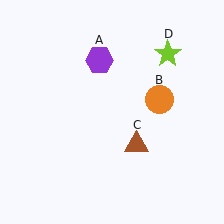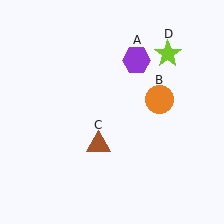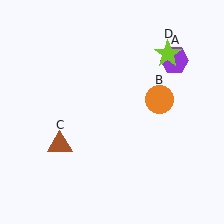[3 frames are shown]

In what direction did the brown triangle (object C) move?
The brown triangle (object C) moved left.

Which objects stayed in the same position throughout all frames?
Orange circle (object B) and lime star (object D) remained stationary.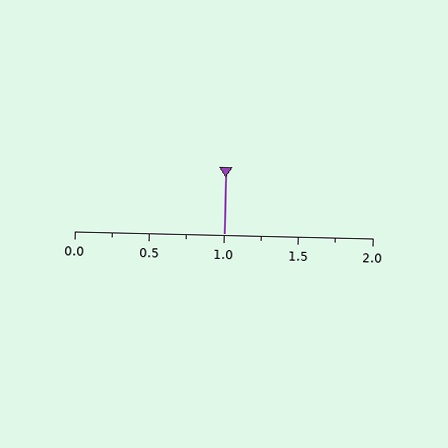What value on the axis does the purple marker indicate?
The marker indicates approximately 1.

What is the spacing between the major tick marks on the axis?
The major ticks are spaced 0.5 apart.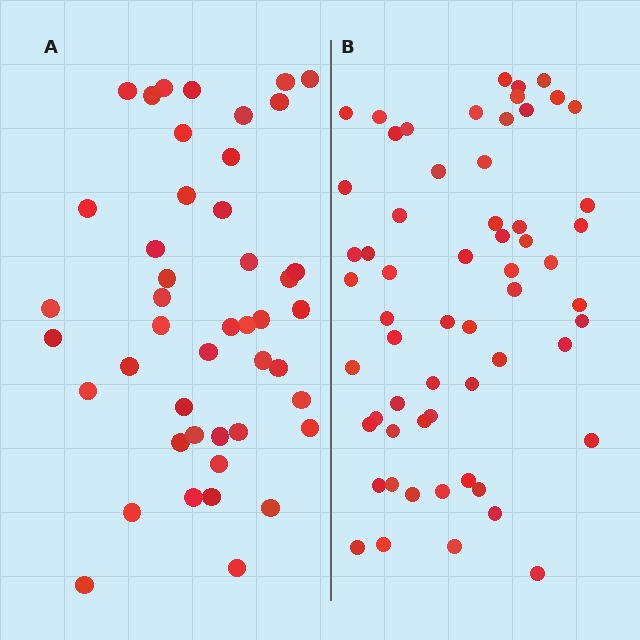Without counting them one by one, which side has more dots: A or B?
Region B (the right region) has more dots.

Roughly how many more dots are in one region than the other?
Region B has approximately 15 more dots than region A.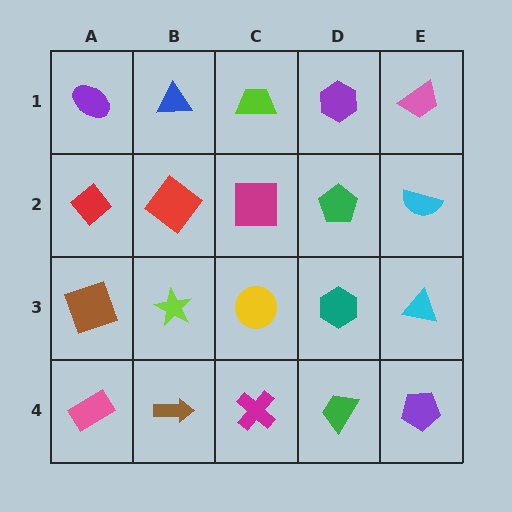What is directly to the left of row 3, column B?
A brown square.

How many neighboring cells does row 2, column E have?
3.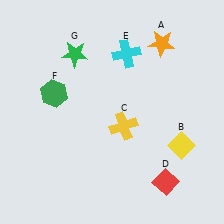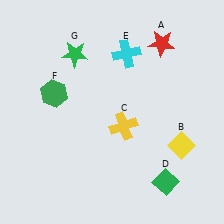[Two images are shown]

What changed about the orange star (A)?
In Image 1, A is orange. In Image 2, it changed to red.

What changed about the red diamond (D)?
In Image 1, D is red. In Image 2, it changed to green.